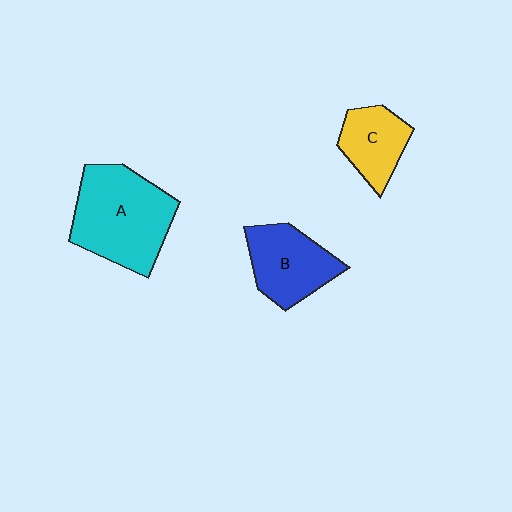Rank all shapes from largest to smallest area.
From largest to smallest: A (cyan), B (blue), C (yellow).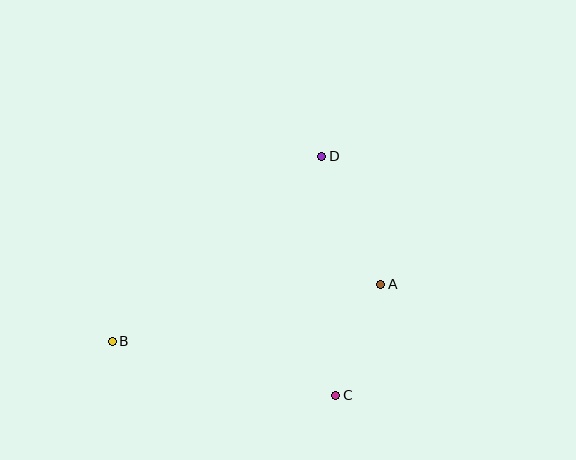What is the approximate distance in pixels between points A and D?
The distance between A and D is approximately 141 pixels.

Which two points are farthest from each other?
Points B and D are farthest from each other.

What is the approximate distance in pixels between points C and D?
The distance between C and D is approximately 239 pixels.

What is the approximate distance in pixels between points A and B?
The distance between A and B is approximately 275 pixels.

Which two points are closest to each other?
Points A and C are closest to each other.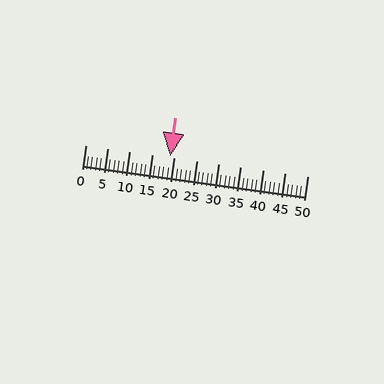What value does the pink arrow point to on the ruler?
The pink arrow points to approximately 19.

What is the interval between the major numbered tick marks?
The major tick marks are spaced 5 units apart.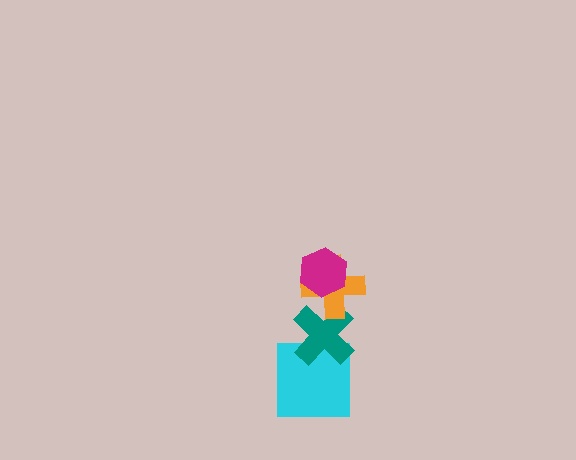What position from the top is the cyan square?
The cyan square is 4th from the top.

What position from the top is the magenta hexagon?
The magenta hexagon is 1st from the top.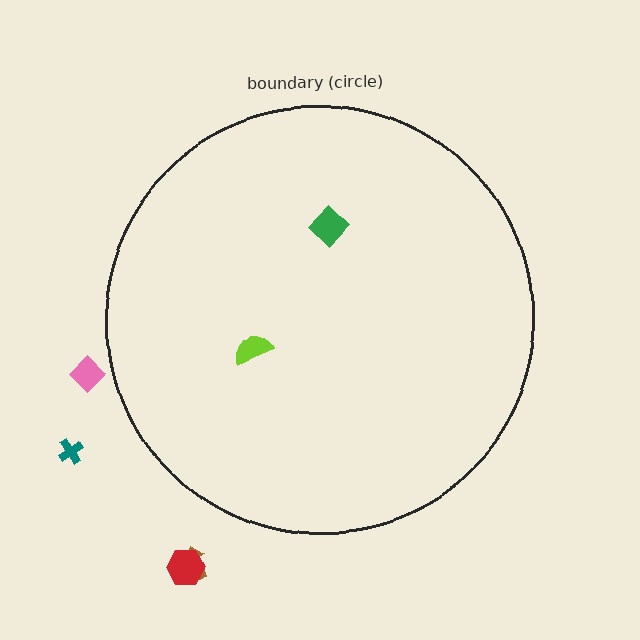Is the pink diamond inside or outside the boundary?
Outside.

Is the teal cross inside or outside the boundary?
Outside.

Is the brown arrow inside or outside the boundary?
Outside.